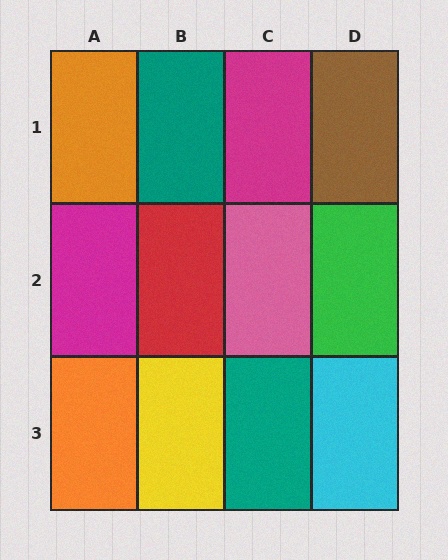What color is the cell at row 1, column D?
Brown.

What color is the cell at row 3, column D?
Cyan.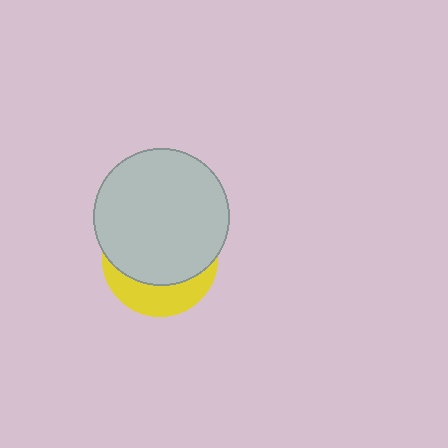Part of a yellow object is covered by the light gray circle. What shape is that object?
It is a circle.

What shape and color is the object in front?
The object in front is a light gray circle.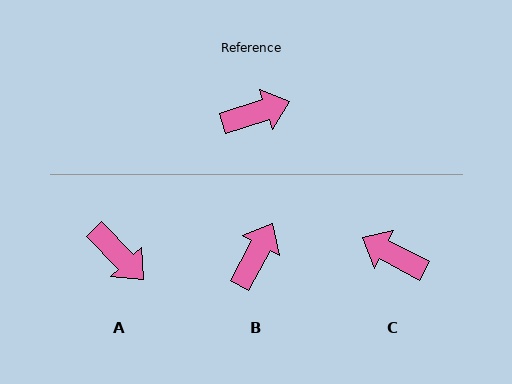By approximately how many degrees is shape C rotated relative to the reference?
Approximately 134 degrees counter-clockwise.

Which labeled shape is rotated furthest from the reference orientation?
C, about 134 degrees away.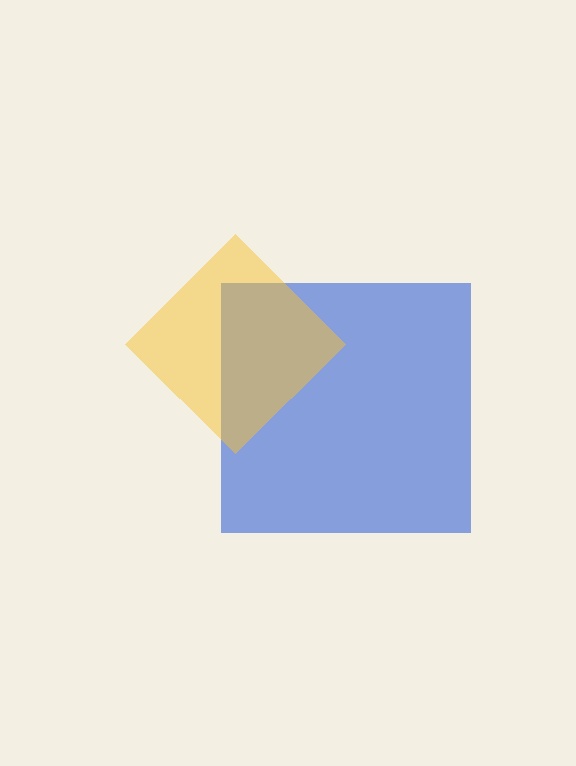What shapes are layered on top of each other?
The layered shapes are: a blue square, a yellow diamond.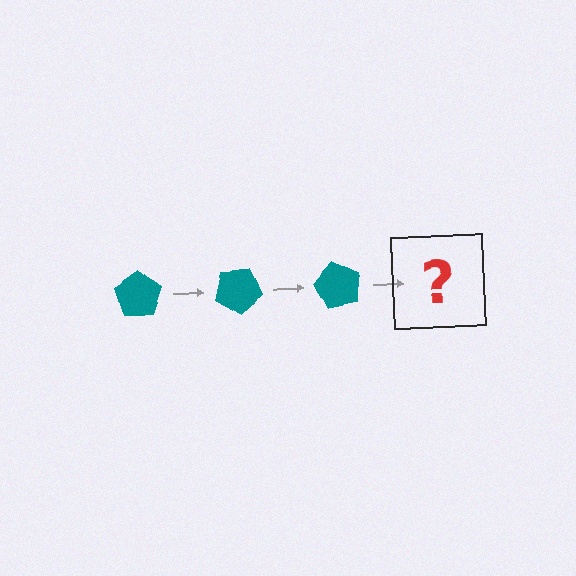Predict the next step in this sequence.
The next step is a teal pentagon rotated 90 degrees.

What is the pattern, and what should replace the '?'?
The pattern is that the pentagon rotates 30 degrees each step. The '?' should be a teal pentagon rotated 90 degrees.